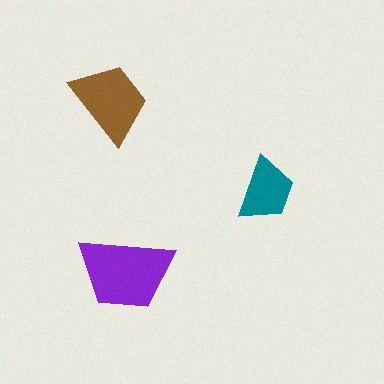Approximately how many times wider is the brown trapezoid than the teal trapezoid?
About 1.5 times wider.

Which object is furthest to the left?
The brown trapezoid is leftmost.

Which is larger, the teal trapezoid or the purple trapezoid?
The purple one.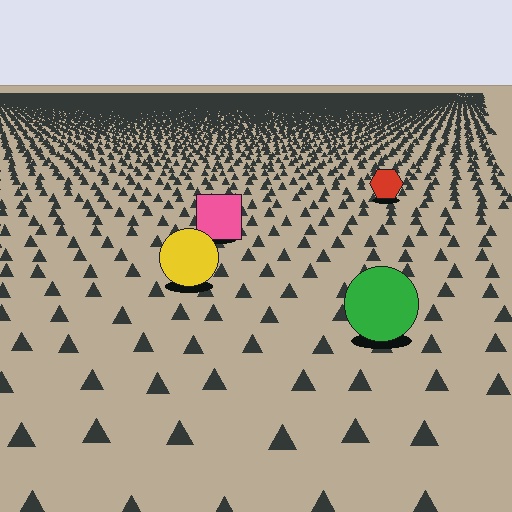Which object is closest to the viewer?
The green circle is closest. The texture marks near it are larger and more spread out.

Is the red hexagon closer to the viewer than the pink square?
No. The pink square is closer — you can tell from the texture gradient: the ground texture is coarser near it.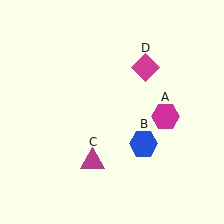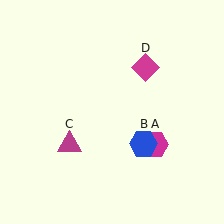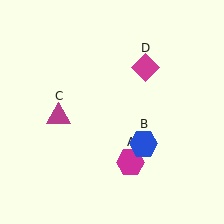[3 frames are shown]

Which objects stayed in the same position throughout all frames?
Blue hexagon (object B) and magenta diamond (object D) remained stationary.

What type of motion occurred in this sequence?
The magenta hexagon (object A), magenta triangle (object C) rotated clockwise around the center of the scene.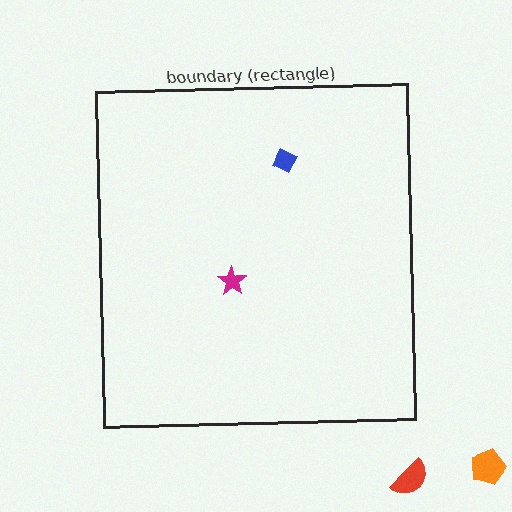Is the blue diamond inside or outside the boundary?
Inside.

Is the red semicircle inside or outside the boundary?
Outside.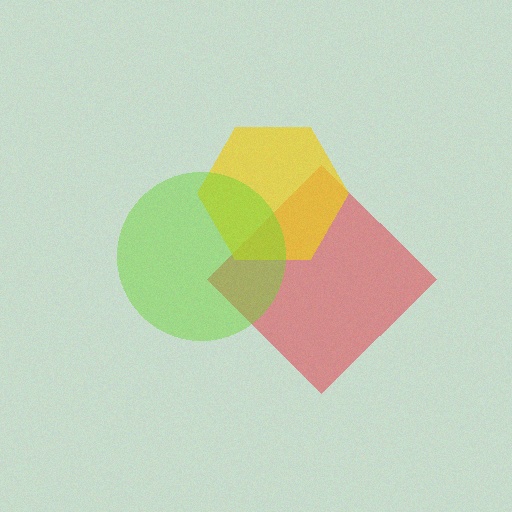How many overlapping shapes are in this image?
There are 3 overlapping shapes in the image.